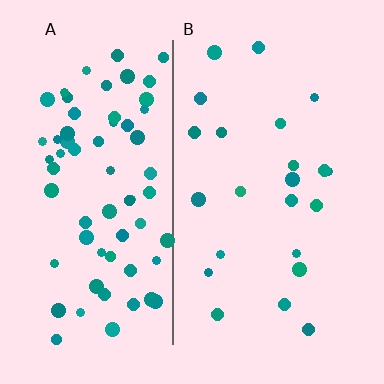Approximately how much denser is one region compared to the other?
Approximately 3.0× — region A over region B.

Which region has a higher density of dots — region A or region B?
A (the left).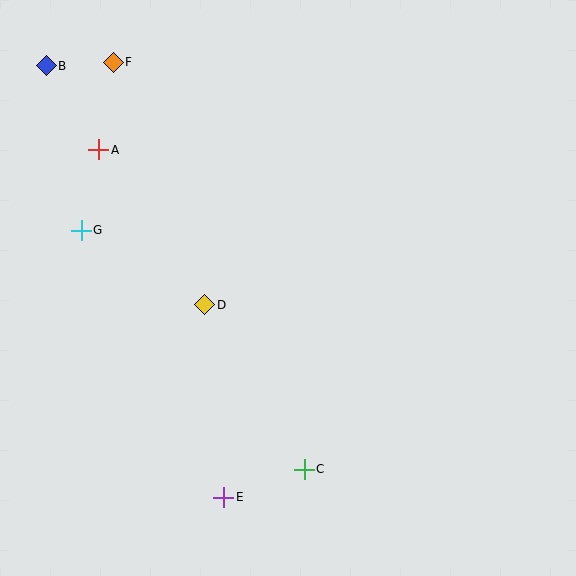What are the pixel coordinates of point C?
Point C is at (304, 469).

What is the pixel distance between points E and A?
The distance between E and A is 369 pixels.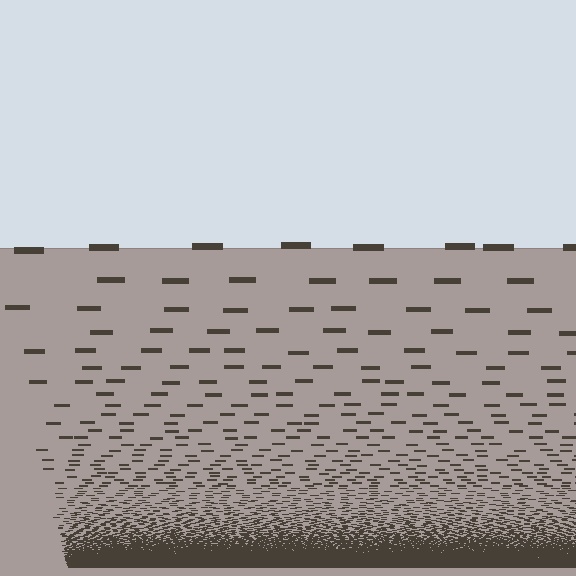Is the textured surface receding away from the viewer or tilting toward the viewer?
The surface appears to tilt toward the viewer. Texture elements get larger and sparser toward the top.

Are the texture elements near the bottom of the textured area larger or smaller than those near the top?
Smaller. The gradient is inverted — elements near the bottom are smaller and denser.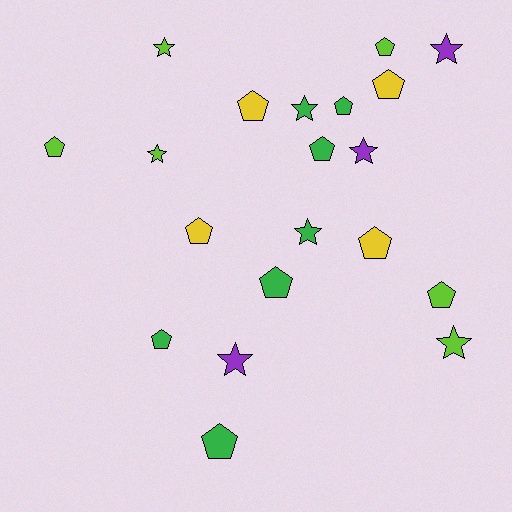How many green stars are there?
There are 2 green stars.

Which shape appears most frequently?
Pentagon, with 12 objects.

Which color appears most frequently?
Green, with 7 objects.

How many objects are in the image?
There are 20 objects.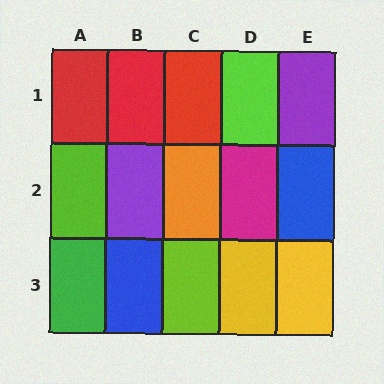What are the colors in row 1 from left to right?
Red, red, red, lime, purple.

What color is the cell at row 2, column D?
Magenta.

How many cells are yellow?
2 cells are yellow.